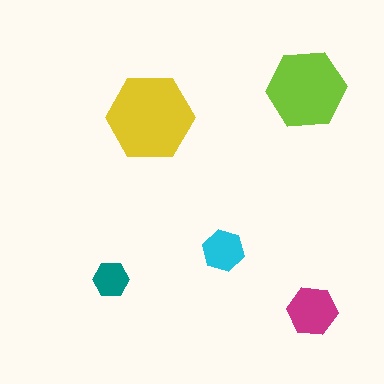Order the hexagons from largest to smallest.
the yellow one, the lime one, the magenta one, the cyan one, the teal one.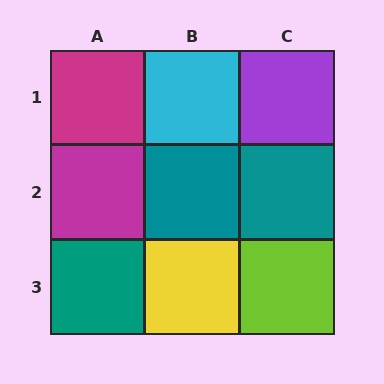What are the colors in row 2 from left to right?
Magenta, teal, teal.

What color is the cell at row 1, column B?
Cyan.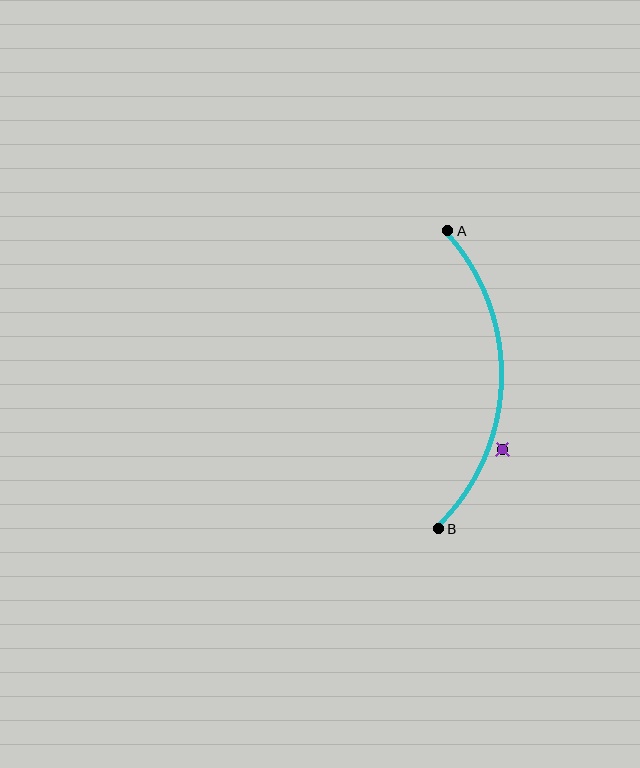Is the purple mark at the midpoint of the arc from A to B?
No — the purple mark does not lie on the arc at all. It sits slightly outside the curve.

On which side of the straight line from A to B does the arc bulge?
The arc bulges to the right of the straight line connecting A and B.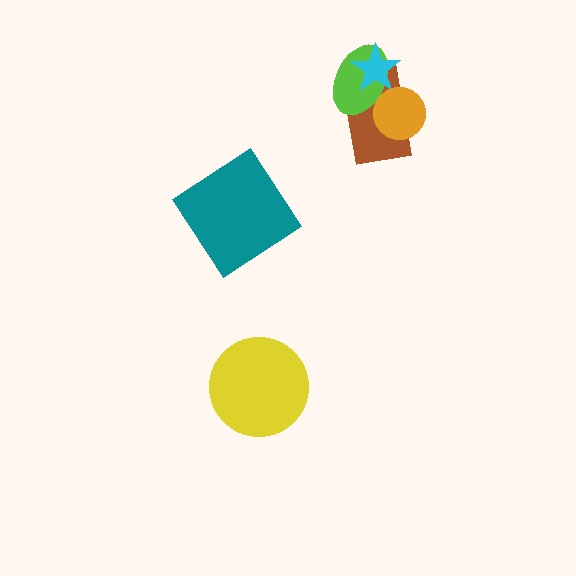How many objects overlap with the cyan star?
2 objects overlap with the cyan star.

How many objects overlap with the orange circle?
2 objects overlap with the orange circle.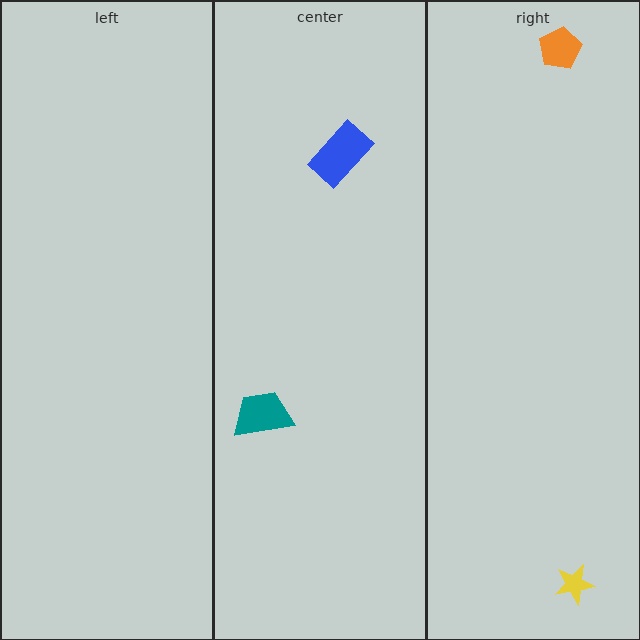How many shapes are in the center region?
2.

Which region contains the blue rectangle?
The center region.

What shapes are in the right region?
The yellow star, the orange pentagon.